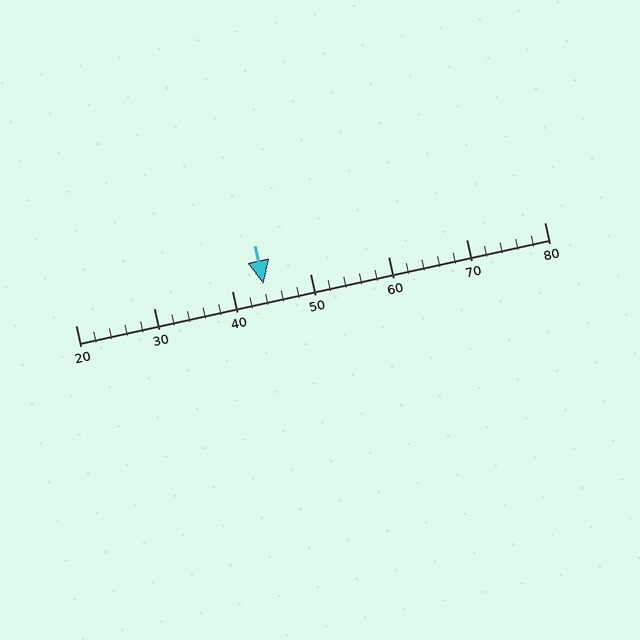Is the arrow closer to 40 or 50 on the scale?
The arrow is closer to 40.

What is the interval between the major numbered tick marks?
The major tick marks are spaced 10 units apart.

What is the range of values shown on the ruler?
The ruler shows values from 20 to 80.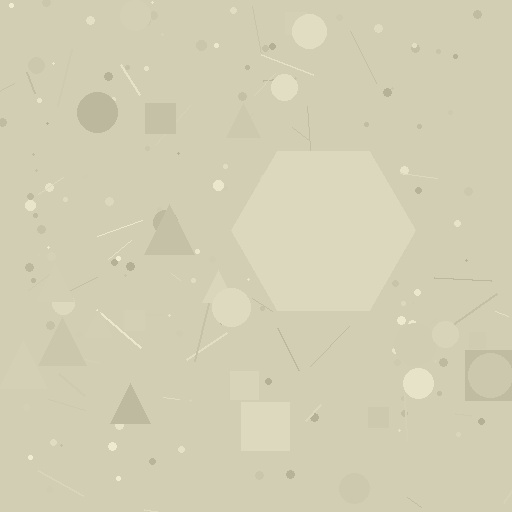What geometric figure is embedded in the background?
A hexagon is embedded in the background.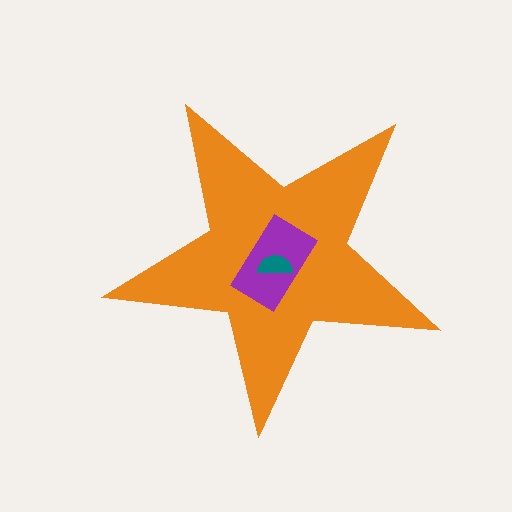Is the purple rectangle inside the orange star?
Yes.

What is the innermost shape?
The teal semicircle.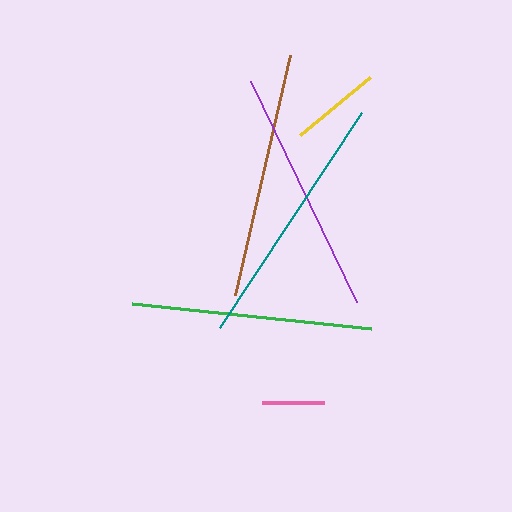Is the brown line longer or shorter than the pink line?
The brown line is longer than the pink line.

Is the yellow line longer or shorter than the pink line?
The yellow line is longer than the pink line.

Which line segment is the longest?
The teal line is the longest at approximately 258 pixels.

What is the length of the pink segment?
The pink segment is approximately 62 pixels long.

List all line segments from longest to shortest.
From longest to shortest: teal, brown, purple, green, yellow, pink.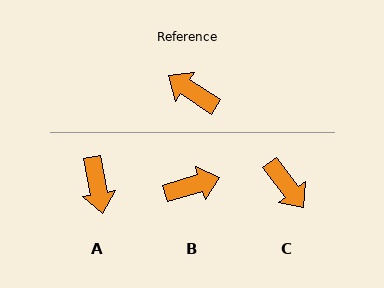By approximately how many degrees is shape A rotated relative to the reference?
Approximately 134 degrees counter-clockwise.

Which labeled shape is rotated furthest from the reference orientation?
C, about 160 degrees away.